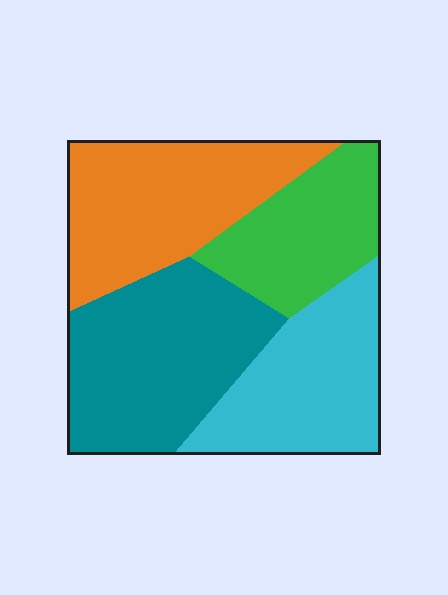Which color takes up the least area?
Green, at roughly 20%.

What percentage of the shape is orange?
Orange covers roughly 25% of the shape.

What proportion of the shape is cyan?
Cyan takes up about one quarter (1/4) of the shape.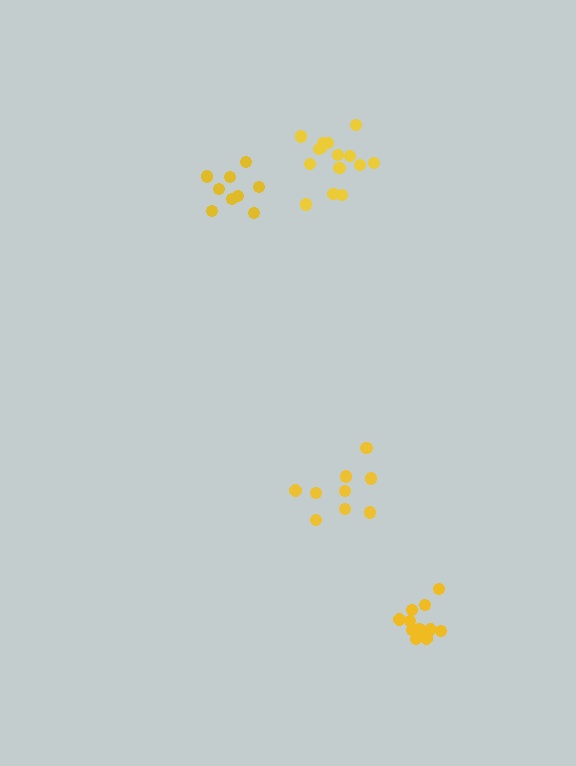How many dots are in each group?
Group 1: 9 dots, Group 2: 9 dots, Group 3: 15 dots, Group 4: 11 dots (44 total).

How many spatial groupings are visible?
There are 4 spatial groupings.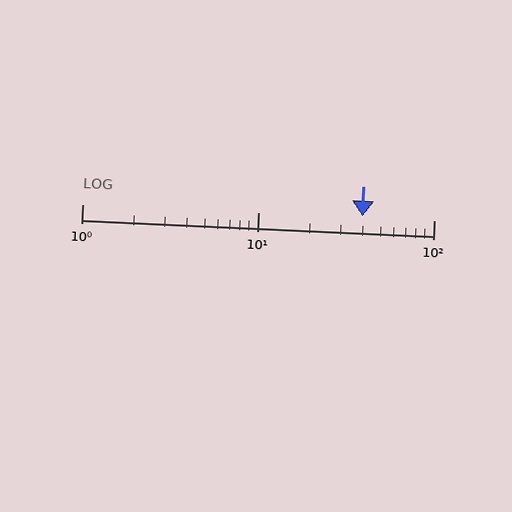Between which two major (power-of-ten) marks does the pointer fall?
The pointer is between 10 and 100.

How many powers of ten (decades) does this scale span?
The scale spans 2 decades, from 1 to 100.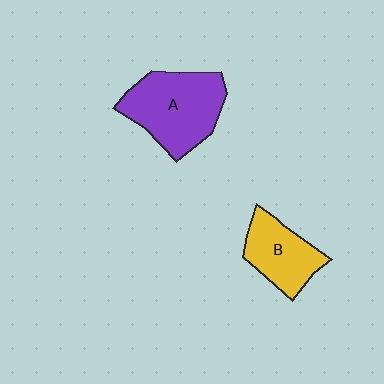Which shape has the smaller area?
Shape B (yellow).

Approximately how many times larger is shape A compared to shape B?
Approximately 1.5 times.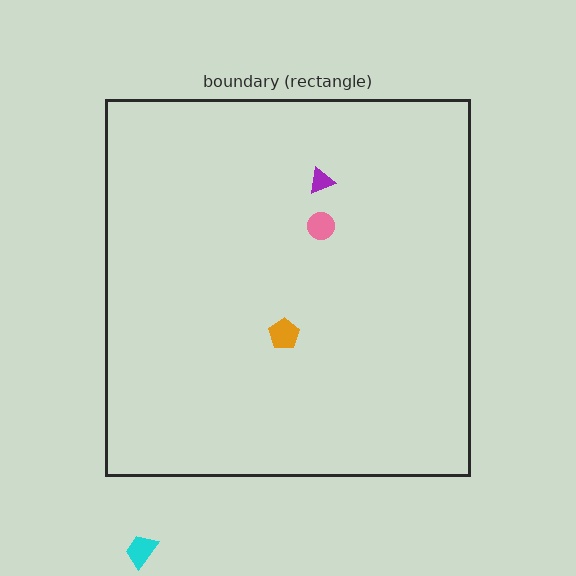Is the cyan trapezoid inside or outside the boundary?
Outside.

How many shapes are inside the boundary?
3 inside, 1 outside.